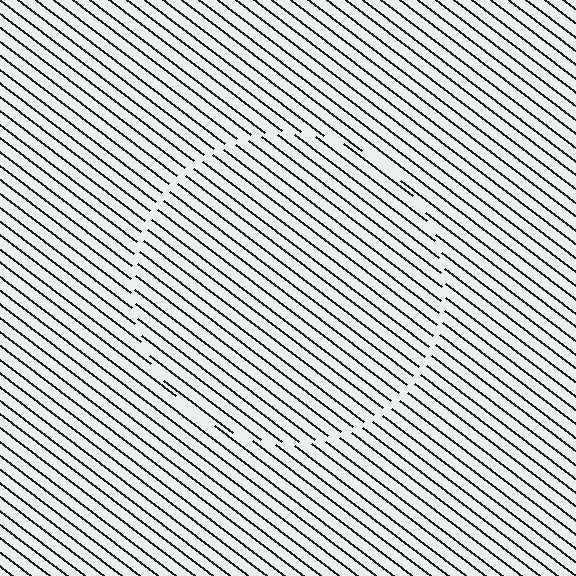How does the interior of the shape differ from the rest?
The interior of the shape contains the same grating, shifted by half a period — the contour is defined by the phase discontinuity where line-ends from the inner and outer gratings abut.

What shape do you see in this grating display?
An illusory circle. The interior of the shape contains the same grating, shifted by half a period — the contour is defined by the phase discontinuity where line-ends from the inner and outer gratings abut.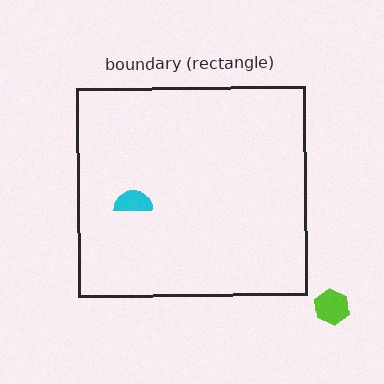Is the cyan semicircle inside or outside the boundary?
Inside.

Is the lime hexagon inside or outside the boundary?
Outside.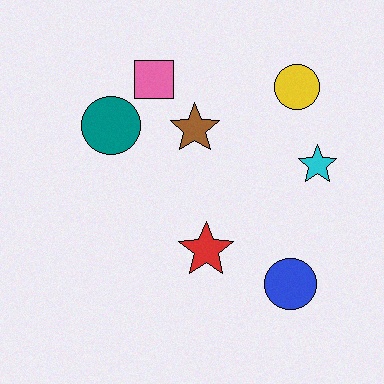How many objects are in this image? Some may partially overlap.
There are 7 objects.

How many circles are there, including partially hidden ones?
There are 3 circles.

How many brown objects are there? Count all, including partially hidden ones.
There is 1 brown object.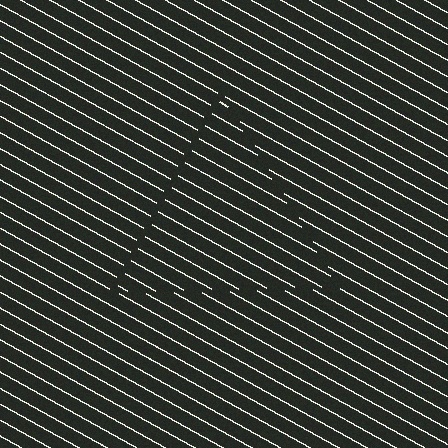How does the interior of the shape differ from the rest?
The interior of the shape contains the same grating, shifted by half a period — the contour is defined by the phase discontinuity where line-ends from the inner and outer gratings abut.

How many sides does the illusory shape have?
3 sides — the line-ends trace a triangle.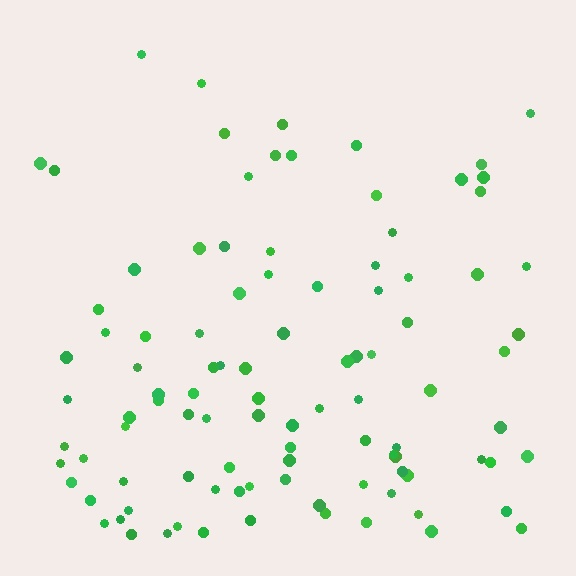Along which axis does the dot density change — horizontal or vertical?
Vertical.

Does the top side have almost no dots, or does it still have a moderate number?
Still a moderate number, just noticeably fewer than the bottom.